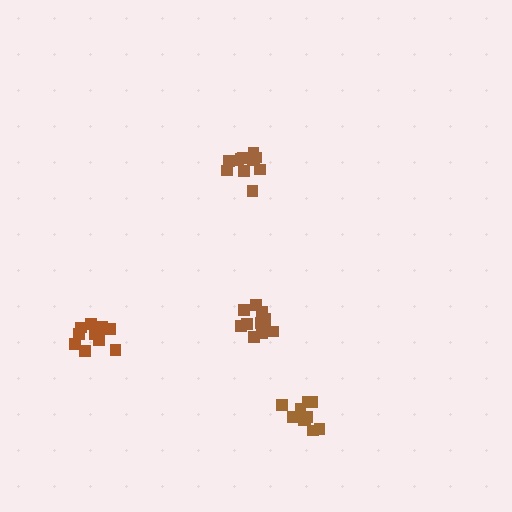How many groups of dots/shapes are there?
There are 4 groups.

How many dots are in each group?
Group 1: 13 dots, Group 2: 11 dots, Group 3: 11 dots, Group 4: 10 dots (45 total).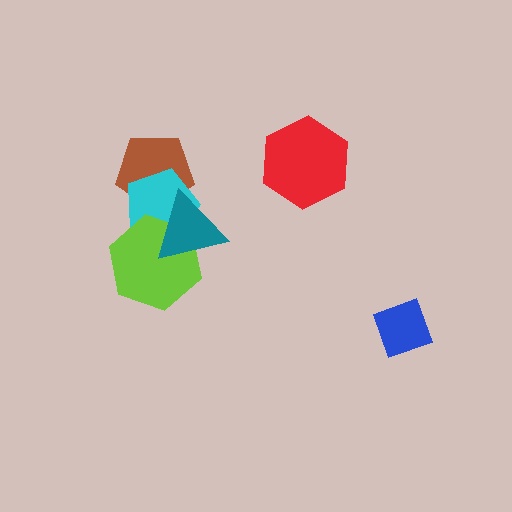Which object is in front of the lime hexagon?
The teal triangle is in front of the lime hexagon.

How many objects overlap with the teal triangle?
3 objects overlap with the teal triangle.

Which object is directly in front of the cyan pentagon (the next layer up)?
The lime hexagon is directly in front of the cyan pentagon.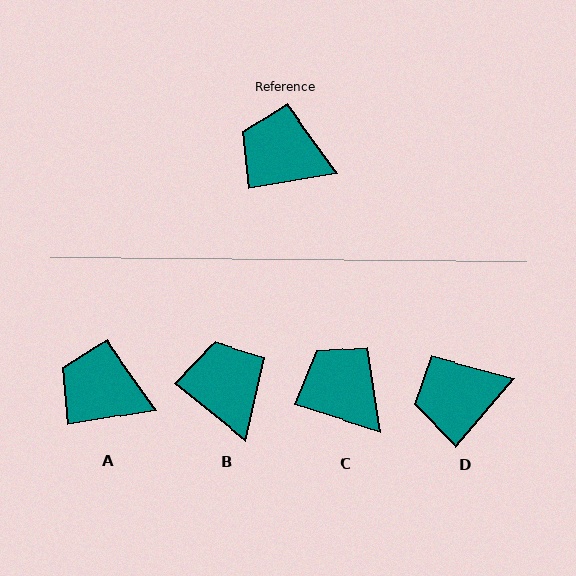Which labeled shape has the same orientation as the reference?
A.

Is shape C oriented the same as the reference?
No, it is off by about 27 degrees.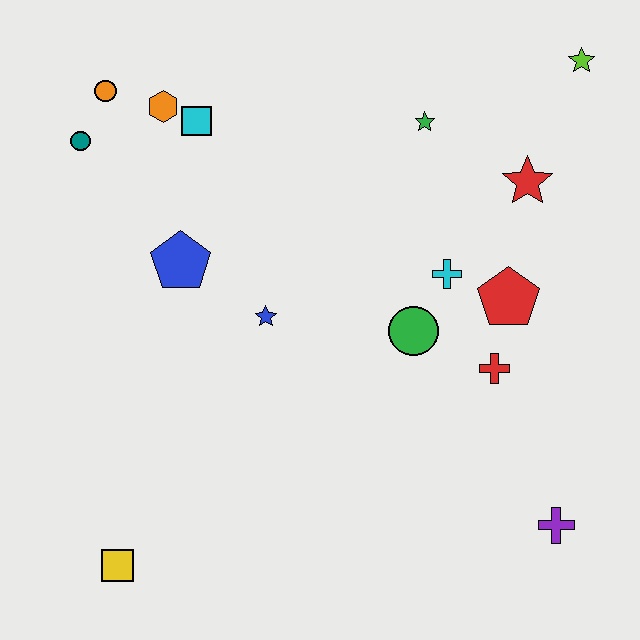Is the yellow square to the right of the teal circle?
Yes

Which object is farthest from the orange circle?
The purple cross is farthest from the orange circle.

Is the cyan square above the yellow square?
Yes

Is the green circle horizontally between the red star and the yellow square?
Yes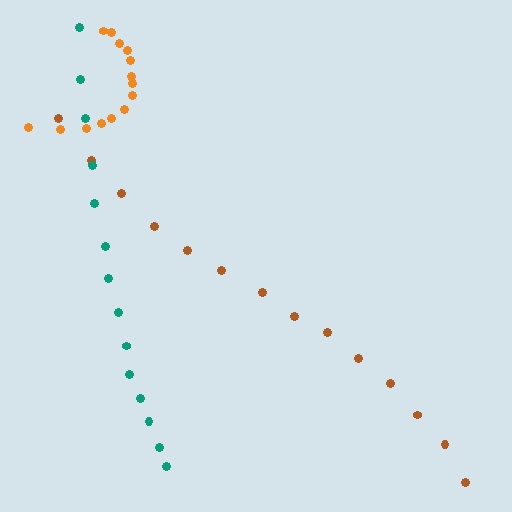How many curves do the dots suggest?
There are 3 distinct paths.